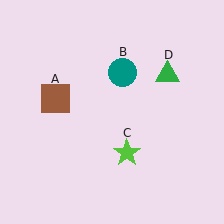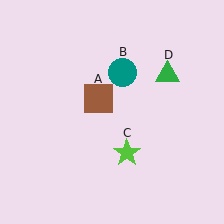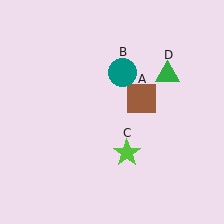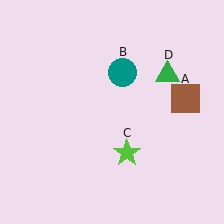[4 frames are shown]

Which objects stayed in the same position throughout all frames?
Teal circle (object B) and lime star (object C) and green triangle (object D) remained stationary.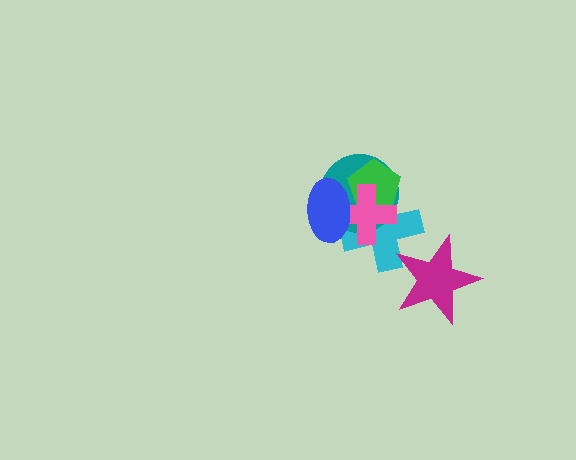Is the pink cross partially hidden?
Yes, it is partially covered by another shape.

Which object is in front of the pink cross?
The blue ellipse is in front of the pink cross.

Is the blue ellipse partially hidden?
No, no other shape covers it.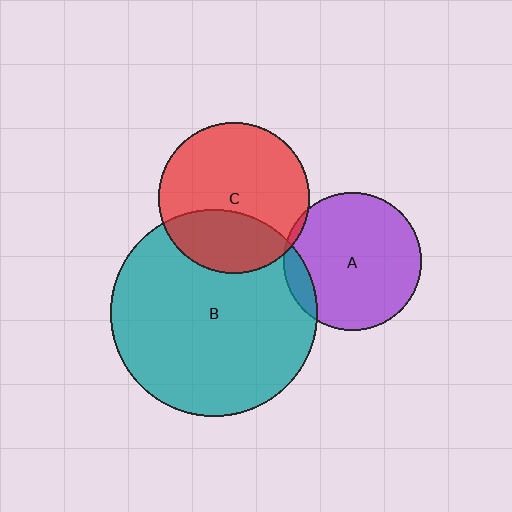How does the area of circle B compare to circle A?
Approximately 2.3 times.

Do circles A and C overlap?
Yes.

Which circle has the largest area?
Circle B (teal).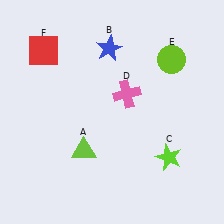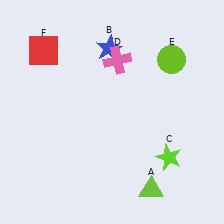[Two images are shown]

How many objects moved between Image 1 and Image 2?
2 objects moved between the two images.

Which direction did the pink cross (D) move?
The pink cross (D) moved up.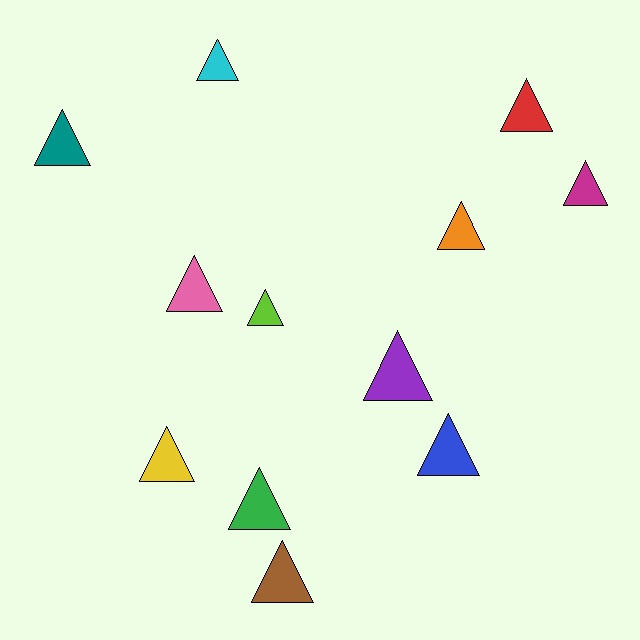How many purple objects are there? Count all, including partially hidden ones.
There is 1 purple object.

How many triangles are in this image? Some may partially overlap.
There are 12 triangles.